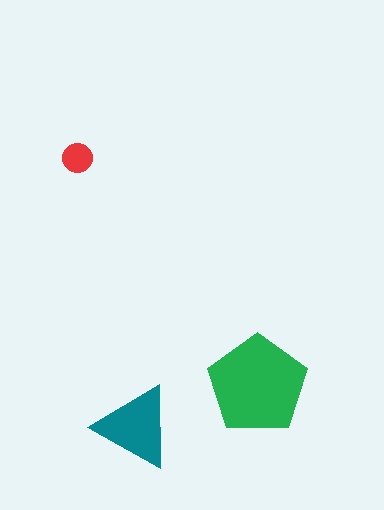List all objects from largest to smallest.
The green pentagon, the teal triangle, the red circle.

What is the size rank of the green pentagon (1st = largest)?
1st.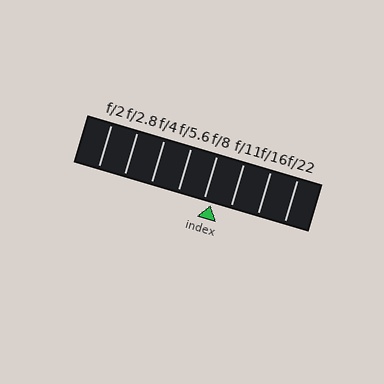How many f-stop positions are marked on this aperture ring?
There are 8 f-stop positions marked.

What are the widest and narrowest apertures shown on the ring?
The widest aperture shown is f/2 and the narrowest is f/22.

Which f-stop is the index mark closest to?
The index mark is closest to f/8.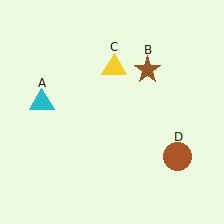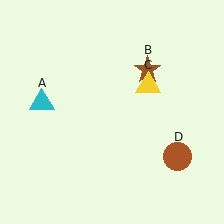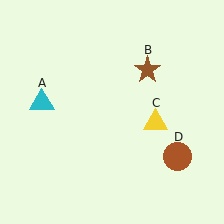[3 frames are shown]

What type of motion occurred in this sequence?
The yellow triangle (object C) rotated clockwise around the center of the scene.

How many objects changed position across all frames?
1 object changed position: yellow triangle (object C).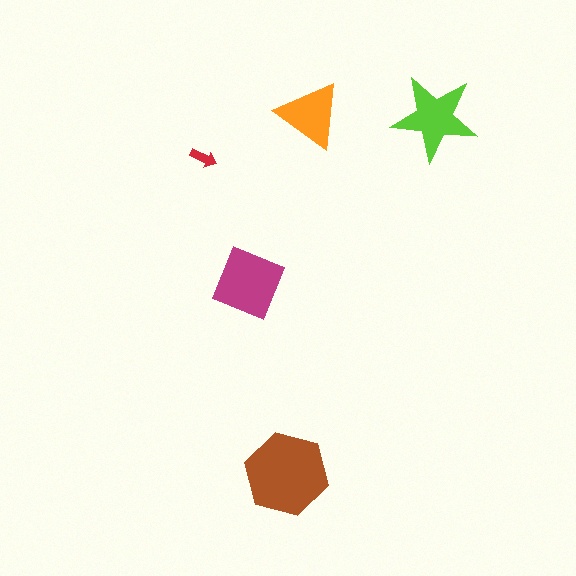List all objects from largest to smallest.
The brown hexagon, the magenta square, the lime star, the orange triangle, the red arrow.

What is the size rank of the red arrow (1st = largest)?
5th.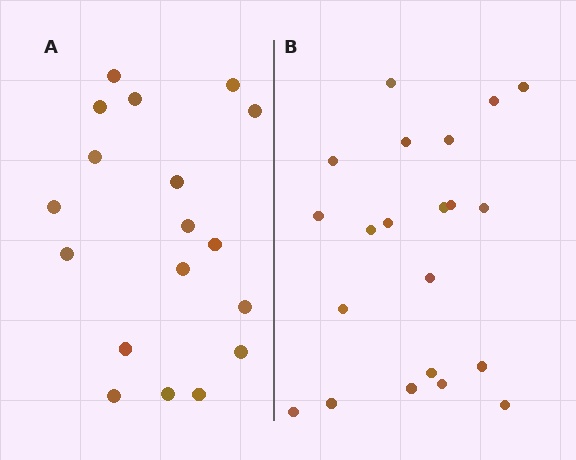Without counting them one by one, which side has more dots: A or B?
Region B (the right region) has more dots.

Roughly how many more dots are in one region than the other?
Region B has just a few more — roughly 2 or 3 more dots than region A.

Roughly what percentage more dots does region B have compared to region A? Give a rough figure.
About 15% more.